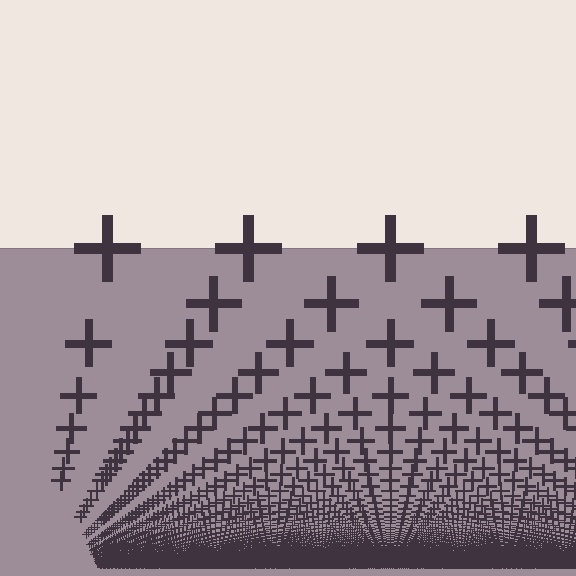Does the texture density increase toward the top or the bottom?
Density increases toward the bottom.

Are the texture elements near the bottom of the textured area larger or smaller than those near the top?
Smaller. The gradient is inverted — elements near the bottom are smaller and denser.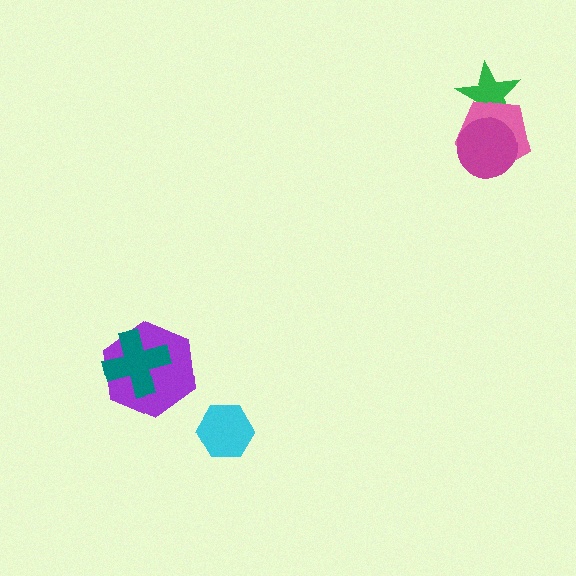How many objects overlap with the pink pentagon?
2 objects overlap with the pink pentagon.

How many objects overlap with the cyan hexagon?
0 objects overlap with the cyan hexagon.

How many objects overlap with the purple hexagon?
1 object overlaps with the purple hexagon.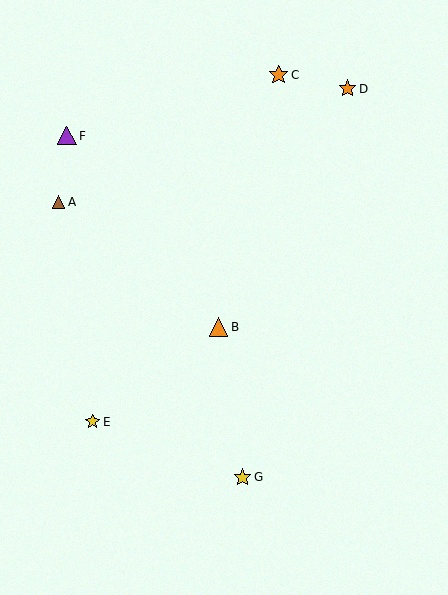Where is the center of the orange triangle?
The center of the orange triangle is at (219, 327).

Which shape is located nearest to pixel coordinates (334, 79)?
The orange star (labeled D) at (347, 89) is nearest to that location.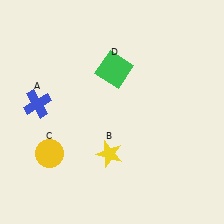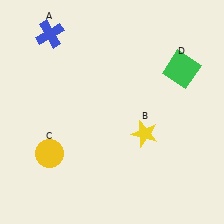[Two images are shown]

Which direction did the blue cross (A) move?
The blue cross (A) moved up.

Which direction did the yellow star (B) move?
The yellow star (B) moved right.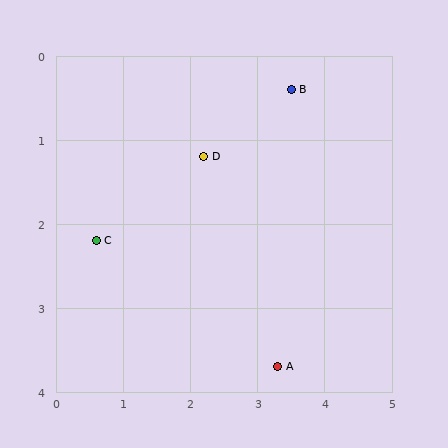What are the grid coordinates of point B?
Point B is at approximately (3.5, 0.4).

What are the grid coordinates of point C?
Point C is at approximately (0.6, 2.2).